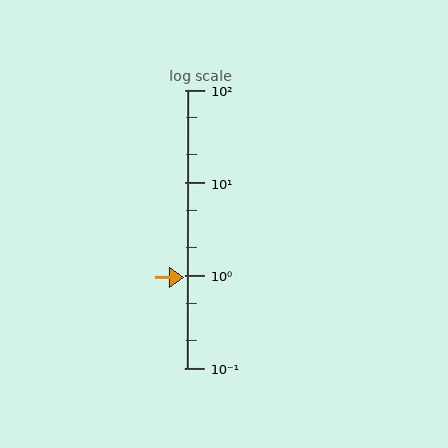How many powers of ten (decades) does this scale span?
The scale spans 3 decades, from 0.1 to 100.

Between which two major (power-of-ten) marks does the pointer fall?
The pointer is between 0.1 and 1.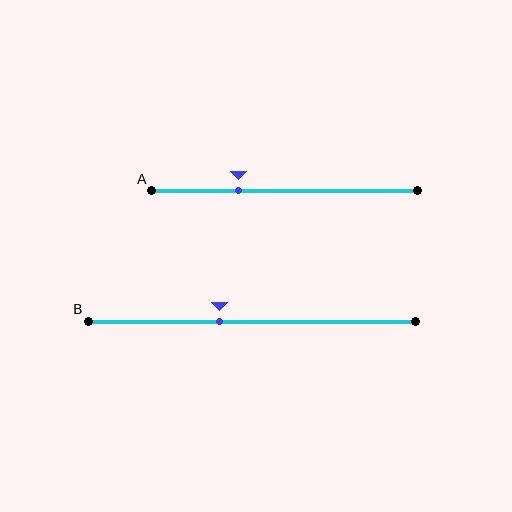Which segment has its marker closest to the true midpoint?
Segment B has its marker closest to the true midpoint.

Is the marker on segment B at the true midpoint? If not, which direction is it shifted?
No, the marker on segment B is shifted to the left by about 10% of the segment length.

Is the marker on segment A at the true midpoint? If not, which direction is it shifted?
No, the marker on segment A is shifted to the left by about 17% of the segment length.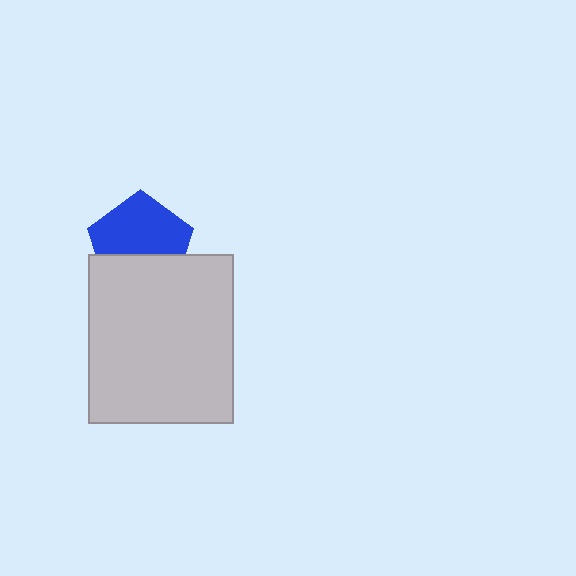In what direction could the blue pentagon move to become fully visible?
The blue pentagon could move up. That would shift it out from behind the light gray rectangle entirely.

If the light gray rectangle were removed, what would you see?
You would see the complete blue pentagon.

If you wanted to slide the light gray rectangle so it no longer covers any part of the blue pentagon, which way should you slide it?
Slide it down — that is the most direct way to separate the two shapes.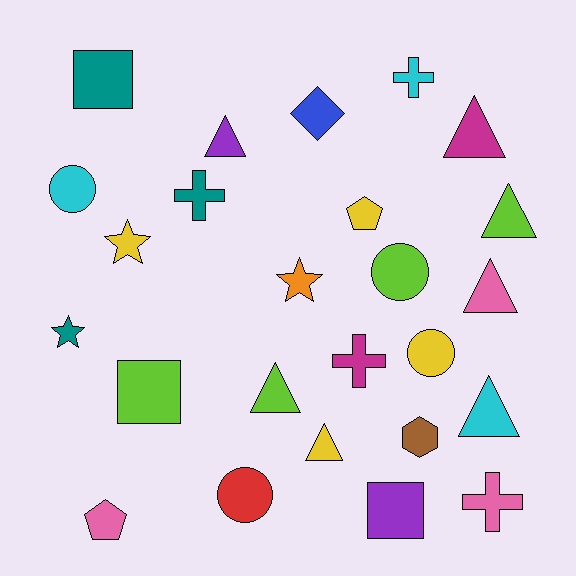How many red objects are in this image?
There is 1 red object.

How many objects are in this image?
There are 25 objects.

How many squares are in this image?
There are 3 squares.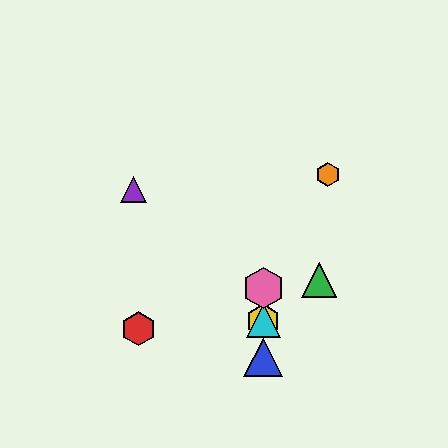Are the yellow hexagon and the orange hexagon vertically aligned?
No, the yellow hexagon is at x≈263 and the orange hexagon is at x≈328.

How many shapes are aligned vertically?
4 shapes (the blue triangle, the yellow hexagon, the cyan triangle, the pink hexagon) are aligned vertically.